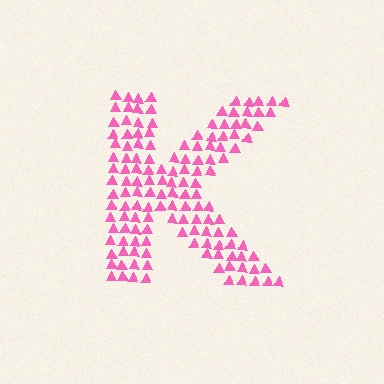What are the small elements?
The small elements are triangles.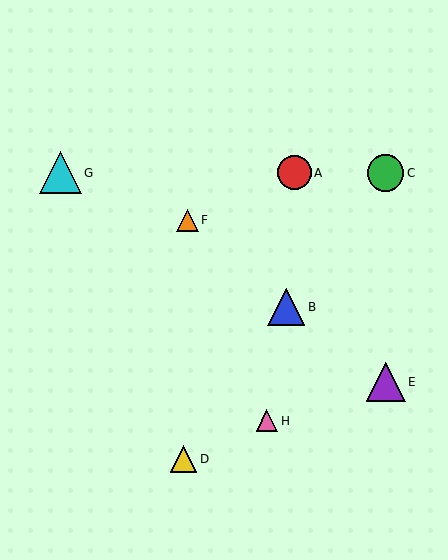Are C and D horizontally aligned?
No, C is at y≈173 and D is at y≈459.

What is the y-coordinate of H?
Object H is at y≈421.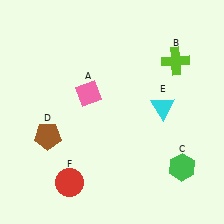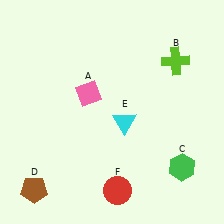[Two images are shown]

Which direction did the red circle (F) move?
The red circle (F) moved right.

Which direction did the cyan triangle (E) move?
The cyan triangle (E) moved left.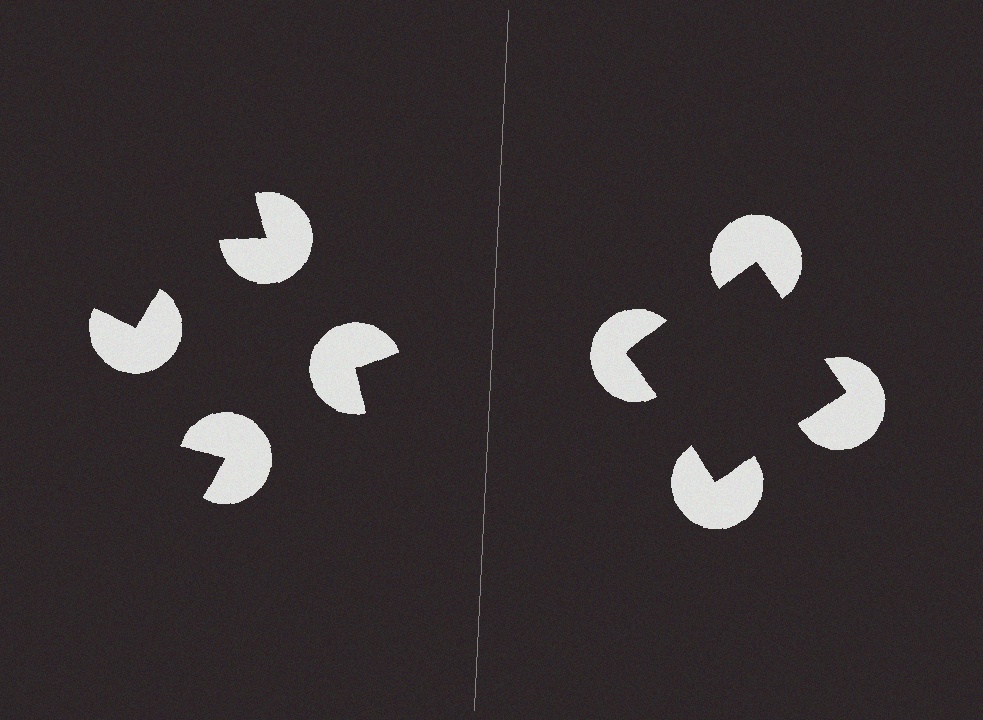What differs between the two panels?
The pac-man discs are positioned identically on both sides; only the wedge orientations differ. On the right they align to a square; on the left they are misaligned.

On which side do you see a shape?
An illusory square appears on the right side. On the left side the wedge cuts are rotated, so no coherent shape forms.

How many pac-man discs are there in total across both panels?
8 — 4 on each side.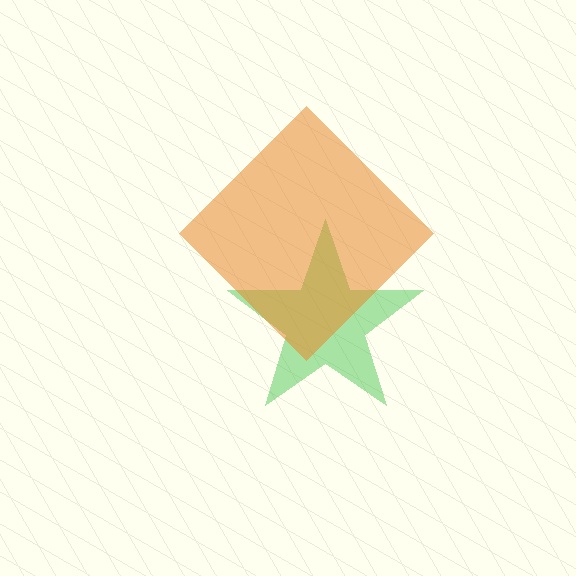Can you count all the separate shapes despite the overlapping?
Yes, there are 2 separate shapes.